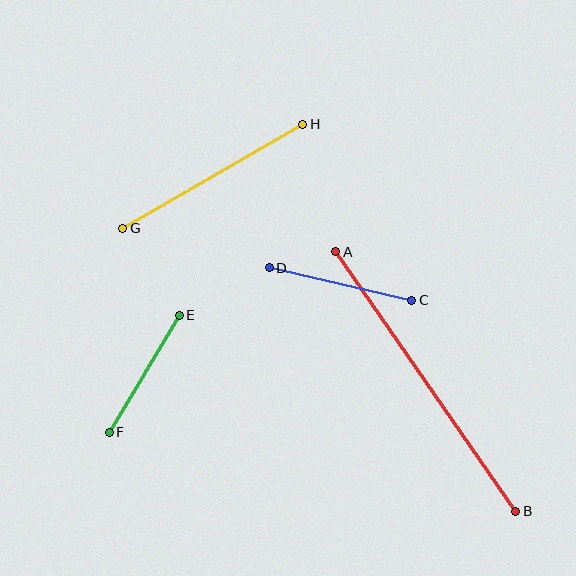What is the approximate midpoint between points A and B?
The midpoint is at approximately (426, 382) pixels.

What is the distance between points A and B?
The distance is approximately 316 pixels.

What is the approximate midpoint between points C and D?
The midpoint is at approximately (340, 284) pixels.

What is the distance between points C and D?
The distance is approximately 146 pixels.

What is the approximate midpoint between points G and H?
The midpoint is at approximately (213, 176) pixels.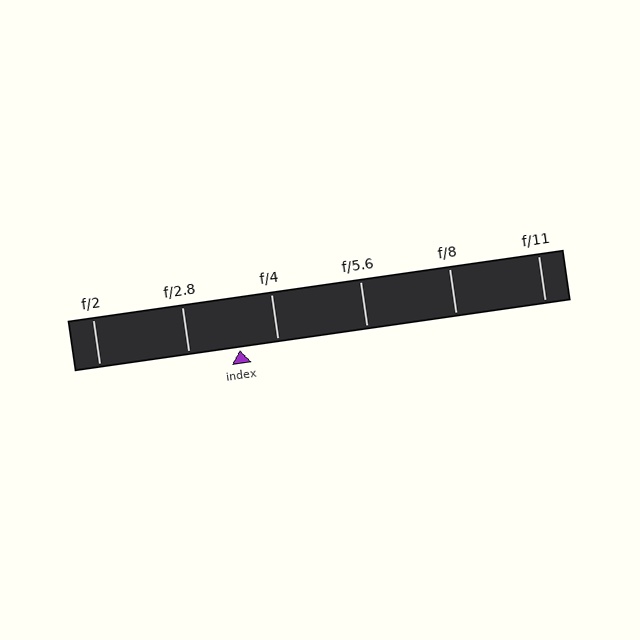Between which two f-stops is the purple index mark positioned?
The index mark is between f/2.8 and f/4.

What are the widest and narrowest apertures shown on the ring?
The widest aperture shown is f/2 and the narrowest is f/11.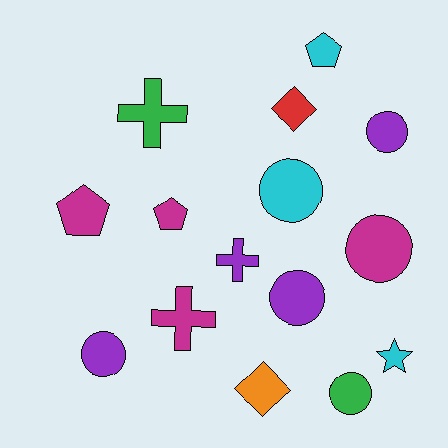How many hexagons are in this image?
There are no hexagons.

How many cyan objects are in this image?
There are 3 cyan objects.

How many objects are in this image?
There are 15 objects.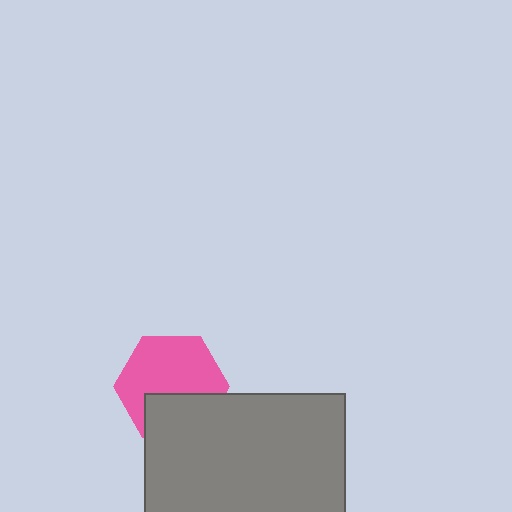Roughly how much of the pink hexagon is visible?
Most of it is visible (roughly 66%).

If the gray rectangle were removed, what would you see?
You would see the complete pink hexagon.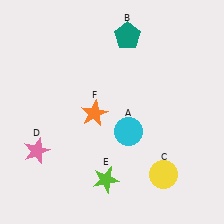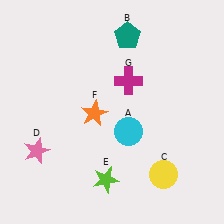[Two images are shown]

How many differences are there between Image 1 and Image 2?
There is 1 difference between the two images.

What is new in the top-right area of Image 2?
A magenta cross (G) was added in the top-right area of Image 2.